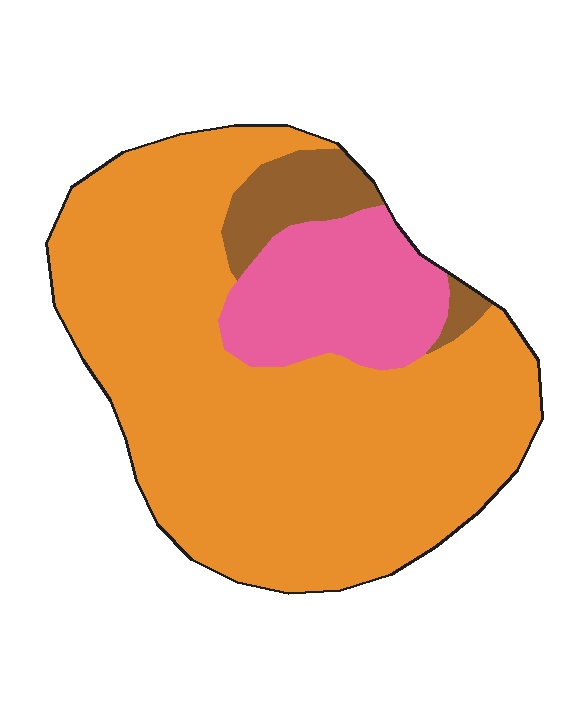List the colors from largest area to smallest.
From largest to smallest: orange, pink, brown.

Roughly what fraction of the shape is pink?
Pink covers 17% of the shape.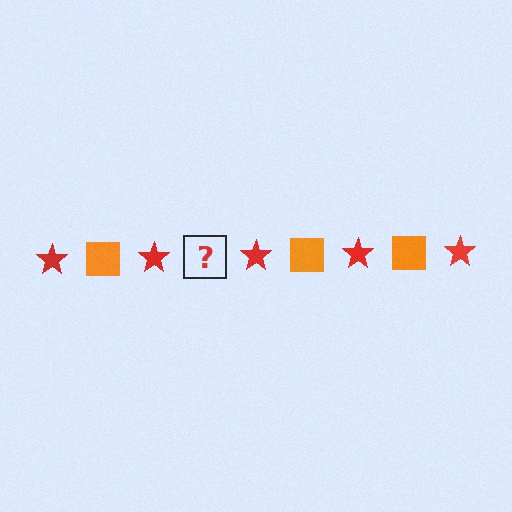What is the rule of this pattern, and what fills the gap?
The rule is that the pattern alternates between red star and orange square. The gap should be filled with an orange square.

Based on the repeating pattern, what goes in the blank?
The blank should be an orange square.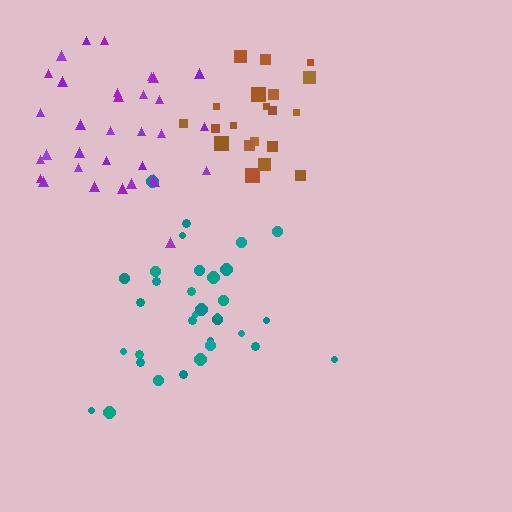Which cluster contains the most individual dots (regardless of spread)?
Teal (33).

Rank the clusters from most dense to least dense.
brown, teal, purple.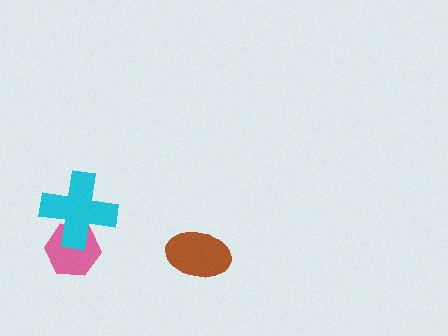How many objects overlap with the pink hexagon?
1 object overlaps with the pink hexagon.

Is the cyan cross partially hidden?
No, no other shape covers it.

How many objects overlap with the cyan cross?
1 object overlaps with the cyan cross.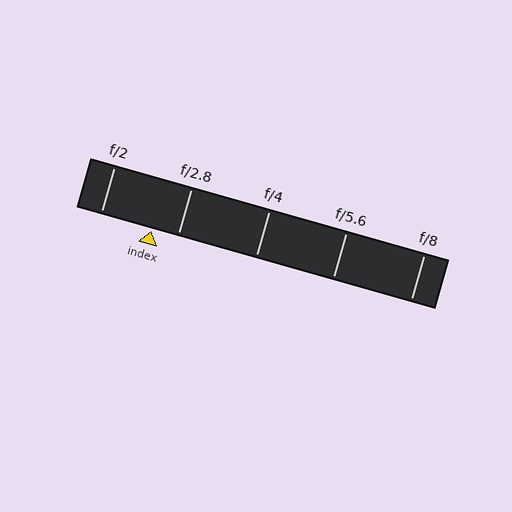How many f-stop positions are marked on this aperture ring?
There are 5 f-stop positions marked.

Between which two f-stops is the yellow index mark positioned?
The index mark is between f/2 and f/2.8.